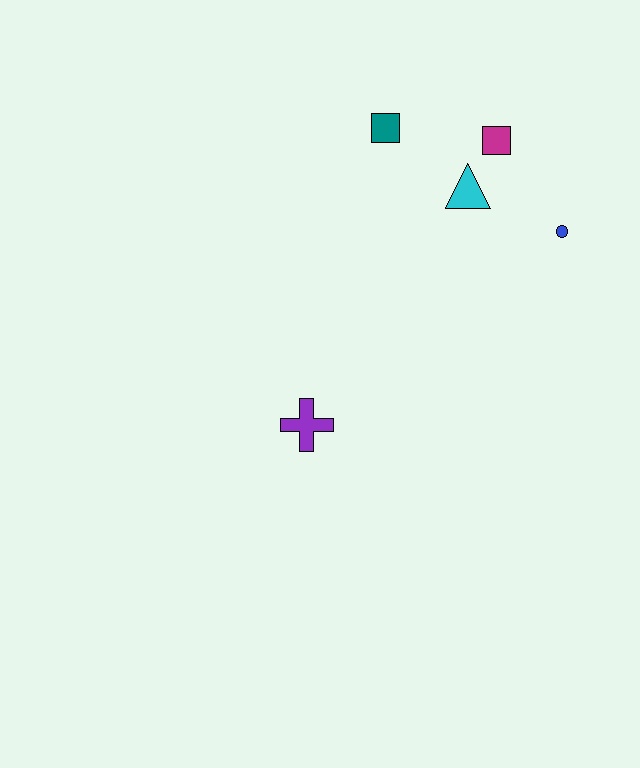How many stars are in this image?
There are no stars.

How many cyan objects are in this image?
There is 1 cyan object.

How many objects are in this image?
There are 5 objects.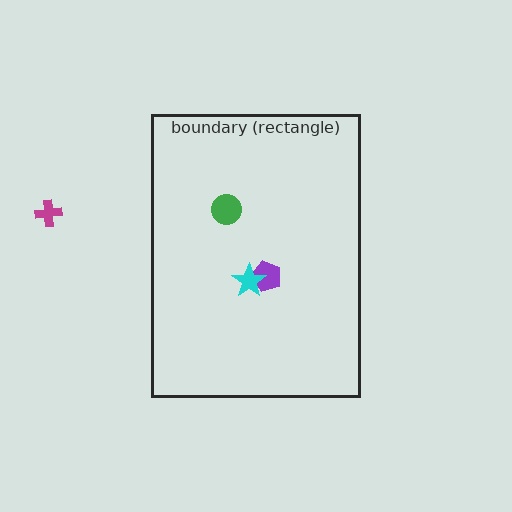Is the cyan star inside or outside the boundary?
Inside.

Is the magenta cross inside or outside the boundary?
Outside.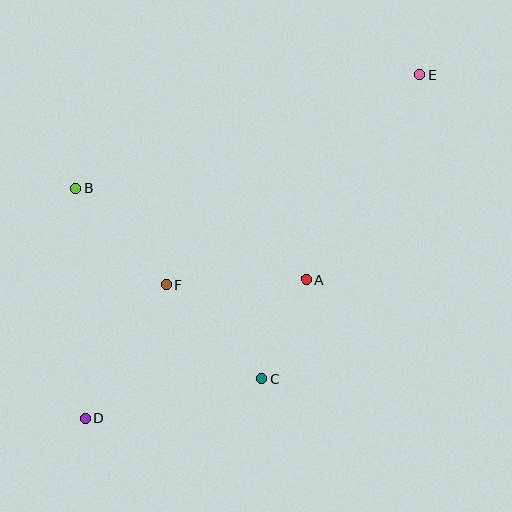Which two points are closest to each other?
Points A and C are closest to each other.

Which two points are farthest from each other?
Points D and E are farthest from each other.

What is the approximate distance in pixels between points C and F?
The distance between C and F is approximately 134 pixels.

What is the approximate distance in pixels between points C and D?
The distance between C and D is approximately 181 pixels.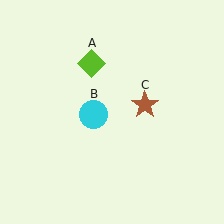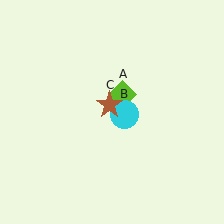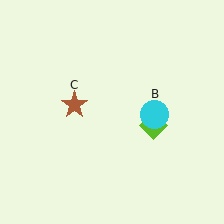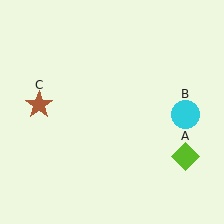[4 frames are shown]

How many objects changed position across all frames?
3 objects changed position: lime diamond (object A), cyan circle (object B), brown star (object C).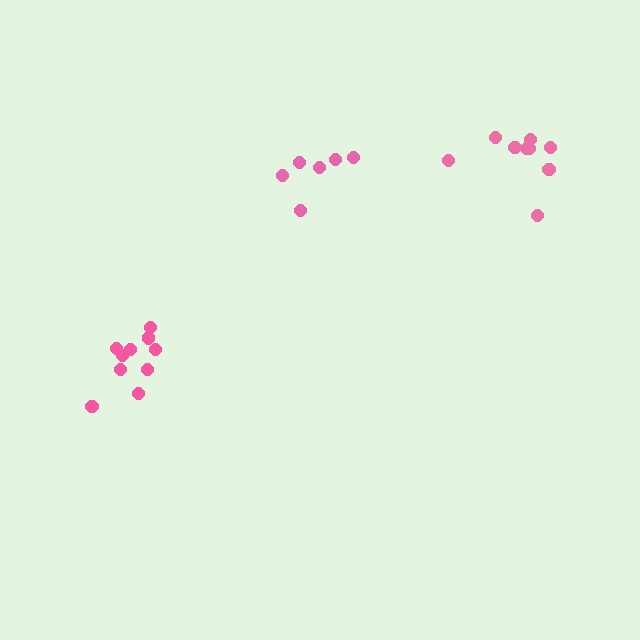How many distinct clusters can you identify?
There are 3 distinct clusters.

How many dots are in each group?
Group 1: 10 dots, Group 2: 9 dots, Group 3: 6 dots (25 total).